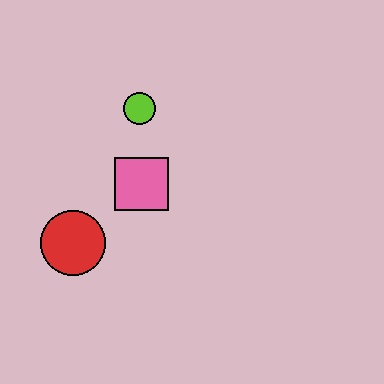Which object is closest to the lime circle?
The pink square is closest to the lime circle.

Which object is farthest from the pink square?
The red circle is farthest from the pink square.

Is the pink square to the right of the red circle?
Yes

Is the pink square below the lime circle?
Yes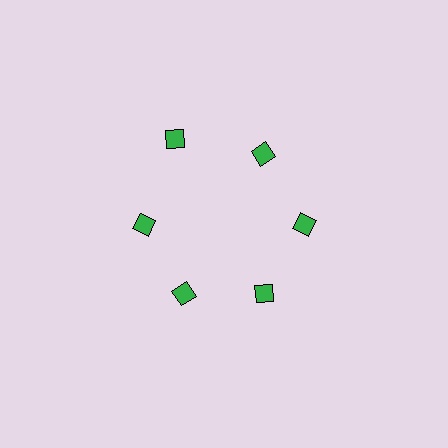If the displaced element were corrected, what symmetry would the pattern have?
It would have 6-fold rotational symmetry — the pattern would map onto itself every 60 degrees.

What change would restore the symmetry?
The symmetry would be restored by moving it inward, back onto the ring so that all 6 diamonds sit at equal angles and equal distance from the center.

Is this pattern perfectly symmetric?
No. The 6 green diamonds are arranged in a ring, but one element near the 11 o'clock position is pushed outward from the center, breaking the 6-fold rotational symmetry.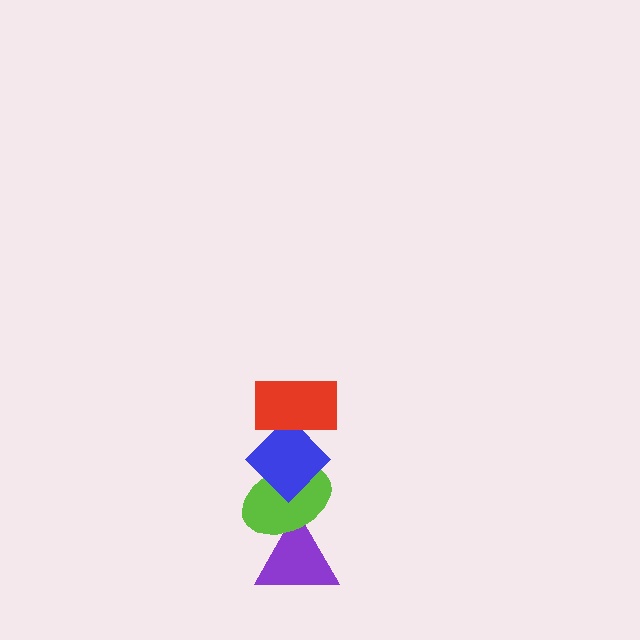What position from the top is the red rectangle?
The red rectangle is 1st from the top.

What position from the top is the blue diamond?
The blue diamond is 2nd from the top.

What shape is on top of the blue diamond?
The red rectangle is on top of the blue diamond.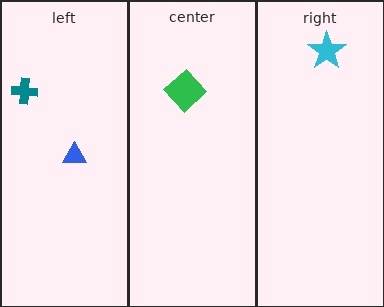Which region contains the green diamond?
The center region.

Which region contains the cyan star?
The right region.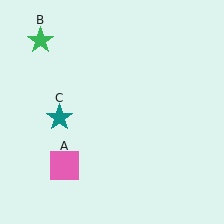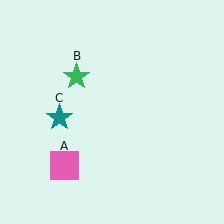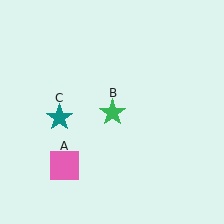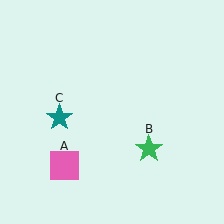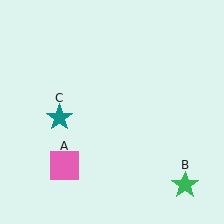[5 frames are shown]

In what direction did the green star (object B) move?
The green star (object B) moved down and to the right.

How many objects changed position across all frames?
1 object changed position: green star (object B).